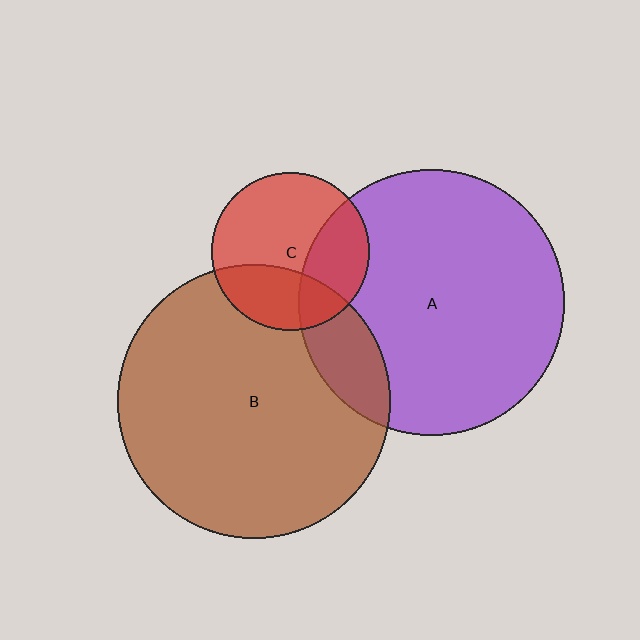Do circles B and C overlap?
Yes.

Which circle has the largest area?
Circle B (brown).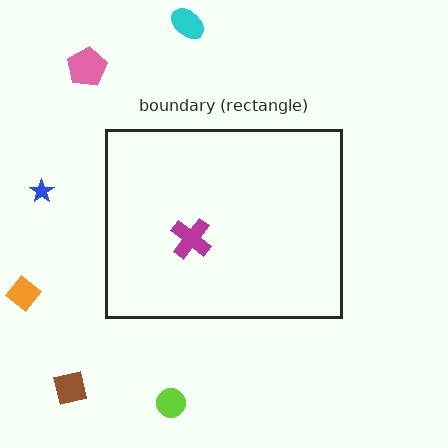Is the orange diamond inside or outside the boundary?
Outside.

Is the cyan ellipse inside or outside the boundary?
Outside.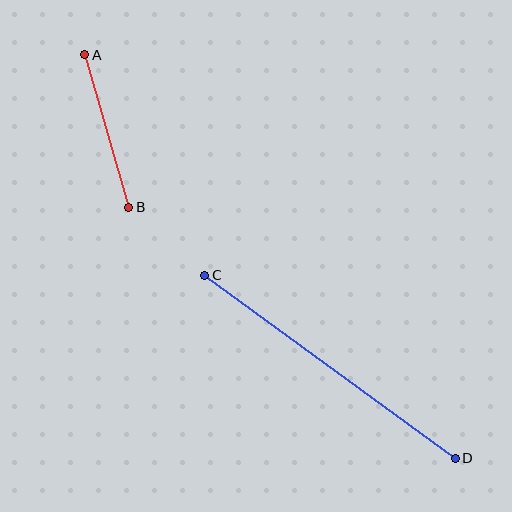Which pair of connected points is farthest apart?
Points C and D are farthest apart.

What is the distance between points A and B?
The distance is approximately 158 pixels.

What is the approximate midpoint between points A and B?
The midpoint is at approximately (107, 131) pixels.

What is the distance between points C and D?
The distance is approximately 310 pixels.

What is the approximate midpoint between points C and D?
The midpoint is at approximately (330, 367) pixels.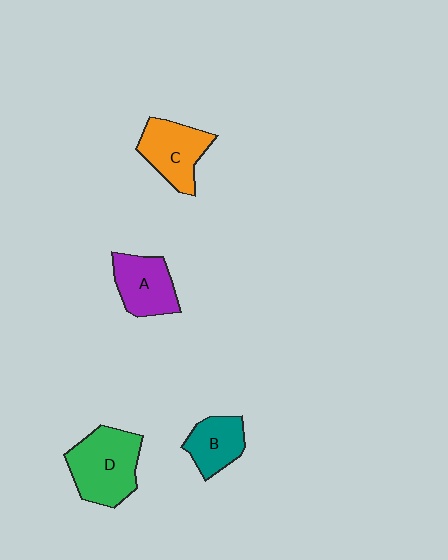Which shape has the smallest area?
Shape B (teal).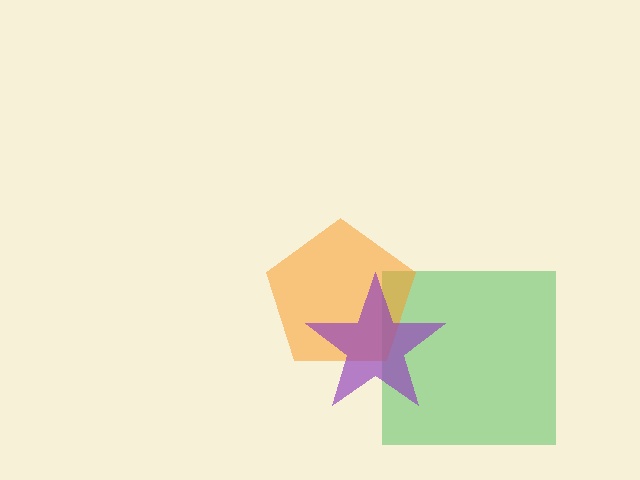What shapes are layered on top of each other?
The layered shapes are: a green square, an orange pentagon, a purple star.